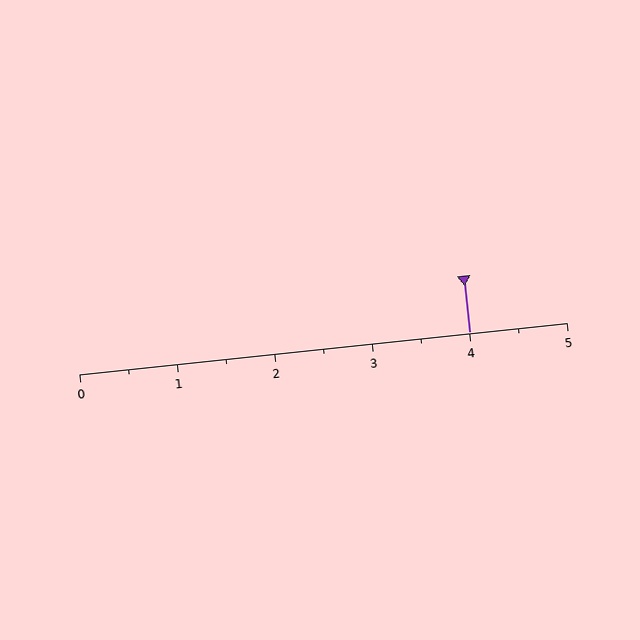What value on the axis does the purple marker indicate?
The marker indicates approximately 4.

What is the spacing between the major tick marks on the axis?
The major ticks are spaced 1 apart.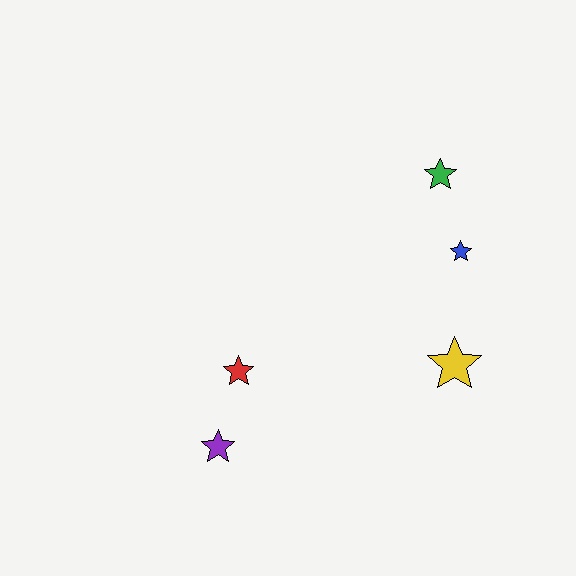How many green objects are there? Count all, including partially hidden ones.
There is 1 green object.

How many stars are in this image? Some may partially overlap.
There are 5 stars.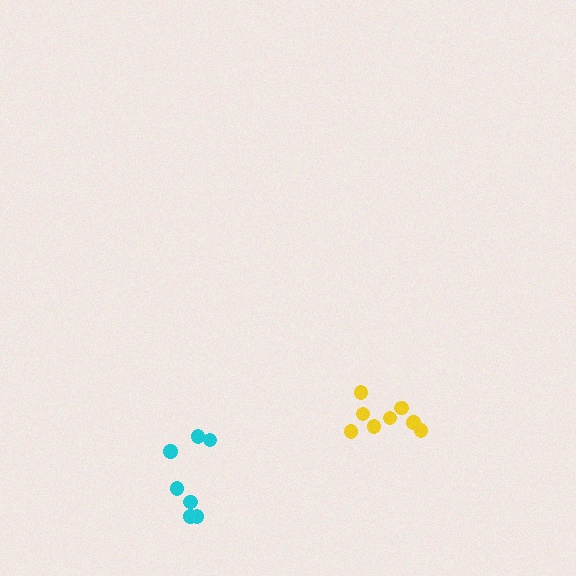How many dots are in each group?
Group 1: 7 dots, Group 2: 8 dots (15 total).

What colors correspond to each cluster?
The clusters are colored: cyan, yellow.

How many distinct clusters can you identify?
There are 2 distinct clusters.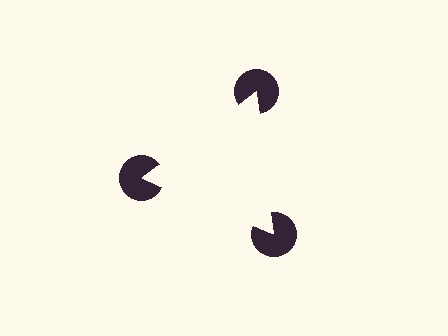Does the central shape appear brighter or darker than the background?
It typically appears slightly brighter than the background, even though no actual brightness change is drawn.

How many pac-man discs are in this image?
There are 3 — one at each vertex of the illusory triangle.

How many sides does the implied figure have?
3 sides.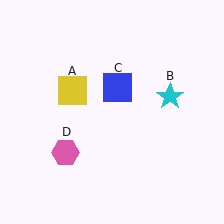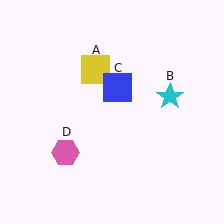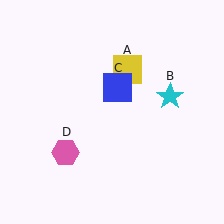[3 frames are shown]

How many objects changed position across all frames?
1 object changed position: yellow square (object A).